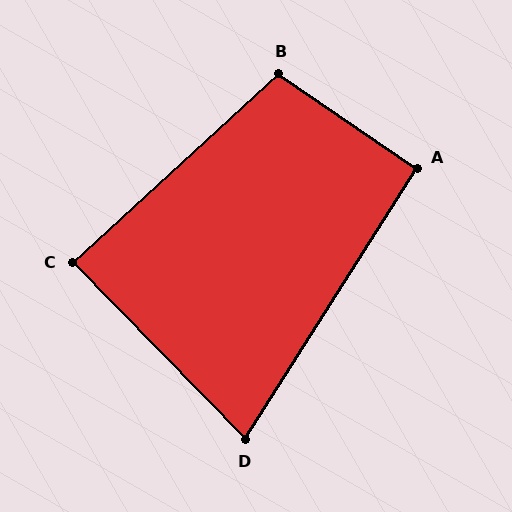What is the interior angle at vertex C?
Approximately 88 degrees (approximately right).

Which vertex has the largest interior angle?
B, at approximately 103 degrees.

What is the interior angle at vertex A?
Approximately 92 degrees (approximately right).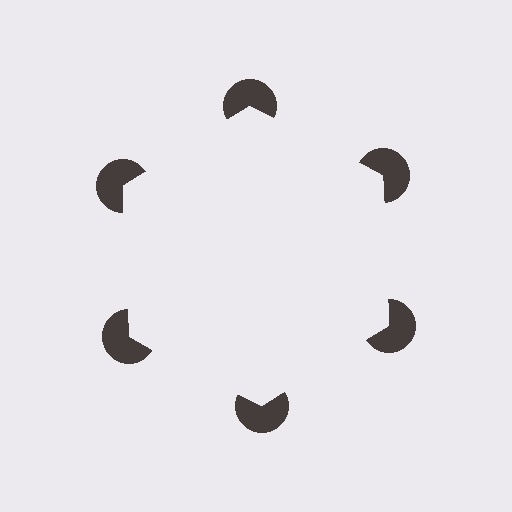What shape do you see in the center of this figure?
An illusory hexagon — its edges are inferred from the aligned wedge cuts in the pac-man discs, not physically drawn.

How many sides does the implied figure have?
6 sides.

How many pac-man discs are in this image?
There are 6 — one at each vertex of the illusory hexagon.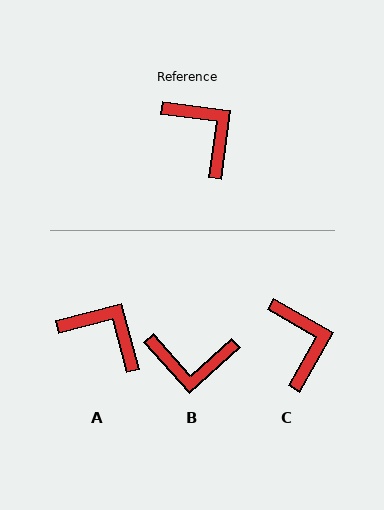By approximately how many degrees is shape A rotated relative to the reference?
Approximately 23 degrees counter-clockwise.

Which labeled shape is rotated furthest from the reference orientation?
B, about 130 degrees away.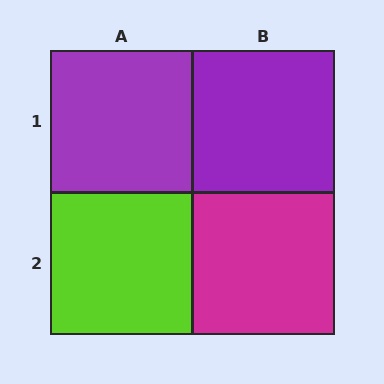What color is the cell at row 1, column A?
Purple.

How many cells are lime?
1 cell is lime.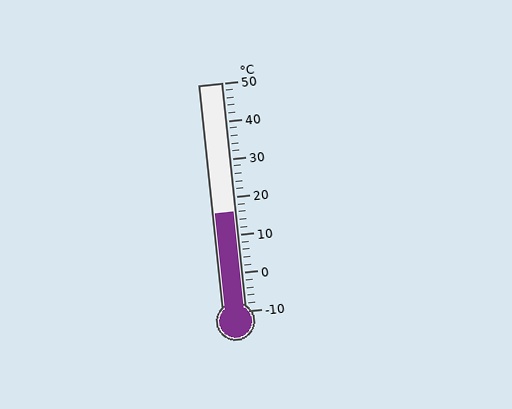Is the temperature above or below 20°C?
The temperature is below 20°C.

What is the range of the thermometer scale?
The thermometer scale ranges from -10°C to 50°C.